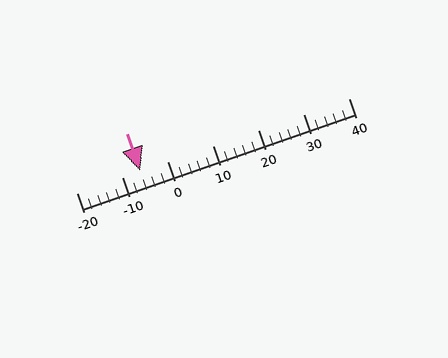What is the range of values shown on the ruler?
The ruler shows values from -20 to 40.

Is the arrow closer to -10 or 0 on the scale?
The arrow is closer to -10.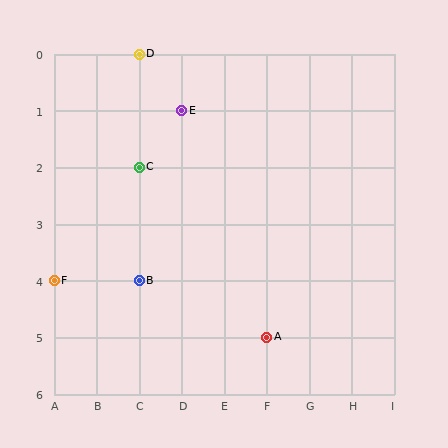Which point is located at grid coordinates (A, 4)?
Point F is at (A, 4).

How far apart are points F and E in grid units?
Points F and E are 3 columns and 3 rows apart (about 4.2 grid units diagonally).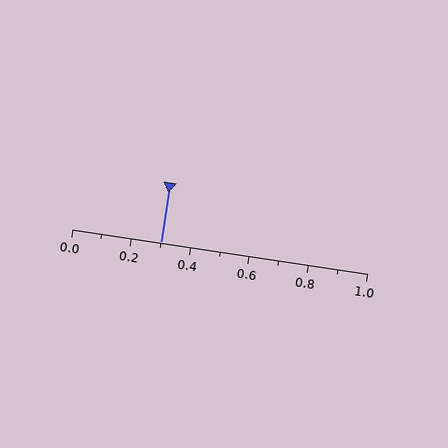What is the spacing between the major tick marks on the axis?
The major ticks are spaced 0.2 apart.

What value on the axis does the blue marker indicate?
The marker indicates approximately 0.3.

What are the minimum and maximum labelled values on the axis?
The axis runs from 0.0 to 1.0.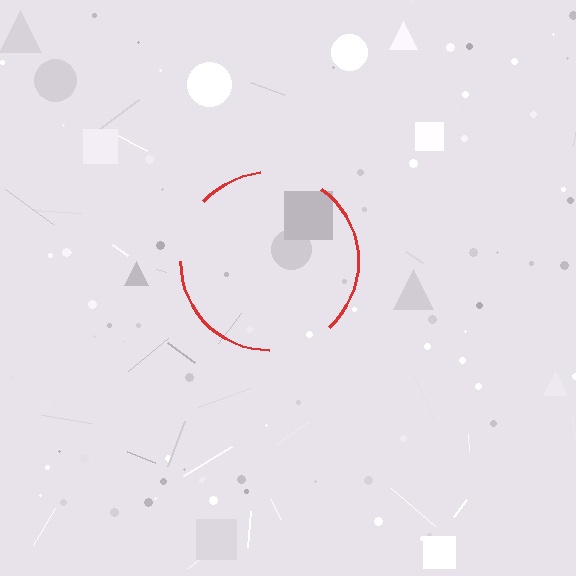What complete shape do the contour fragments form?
The contour fragments form a circle.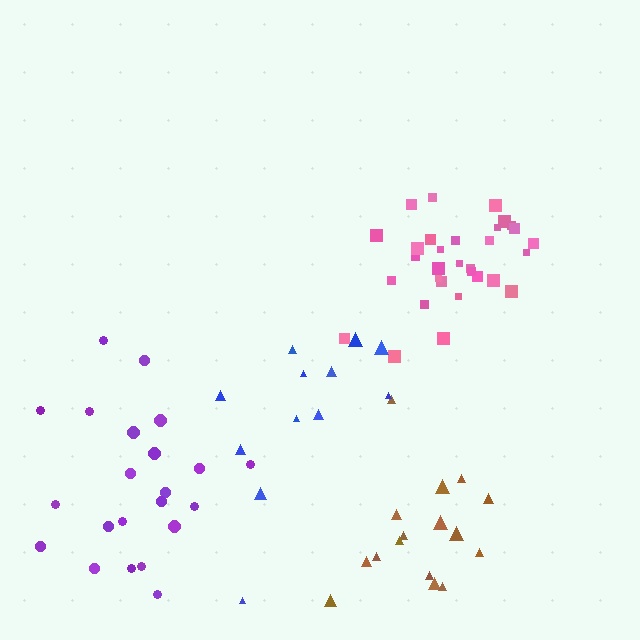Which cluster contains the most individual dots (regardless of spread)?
Pink (31).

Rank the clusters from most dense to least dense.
pink, brown, purple, blue.